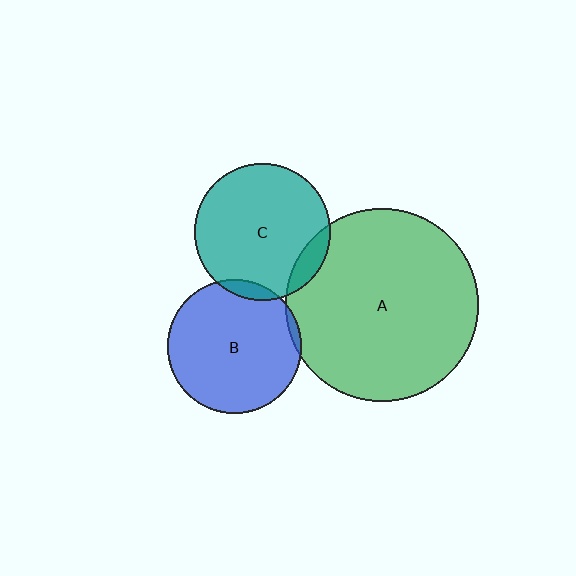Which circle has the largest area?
Circle A (green).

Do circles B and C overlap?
Yes.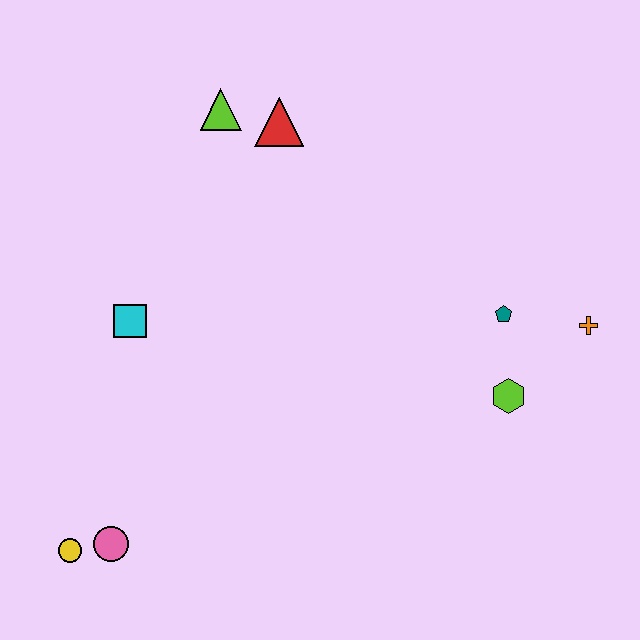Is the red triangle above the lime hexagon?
Yes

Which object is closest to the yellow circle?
The pink circle is closest to the yellow circle.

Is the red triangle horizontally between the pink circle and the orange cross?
Yes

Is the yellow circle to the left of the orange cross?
Yes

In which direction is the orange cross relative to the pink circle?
The orange cross is to the right of the pink circle.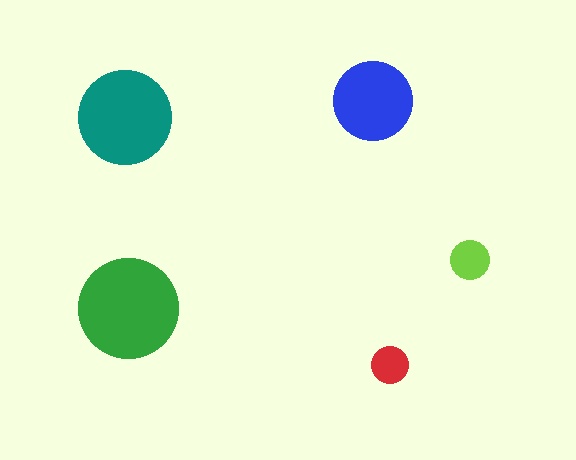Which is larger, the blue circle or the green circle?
The green one.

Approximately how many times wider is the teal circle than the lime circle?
About 2.5 times wider.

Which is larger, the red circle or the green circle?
The green one.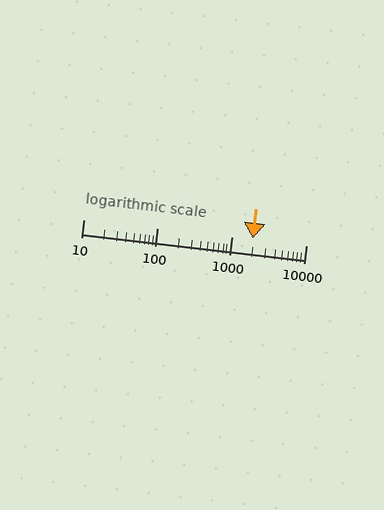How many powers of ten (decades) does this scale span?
The scale spans 3 decades, from 10 to 10000.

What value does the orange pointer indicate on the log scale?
The pointer indicates approximately 1900.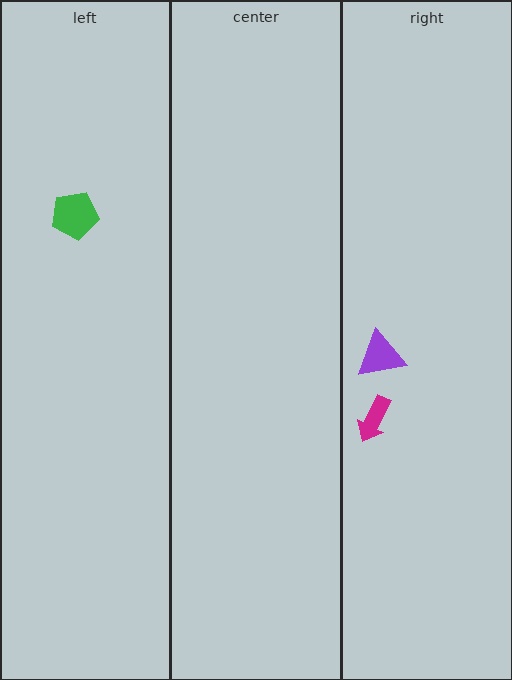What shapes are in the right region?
The magenta arrow, the purple triangle.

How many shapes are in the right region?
2.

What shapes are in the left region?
The green pentagon.